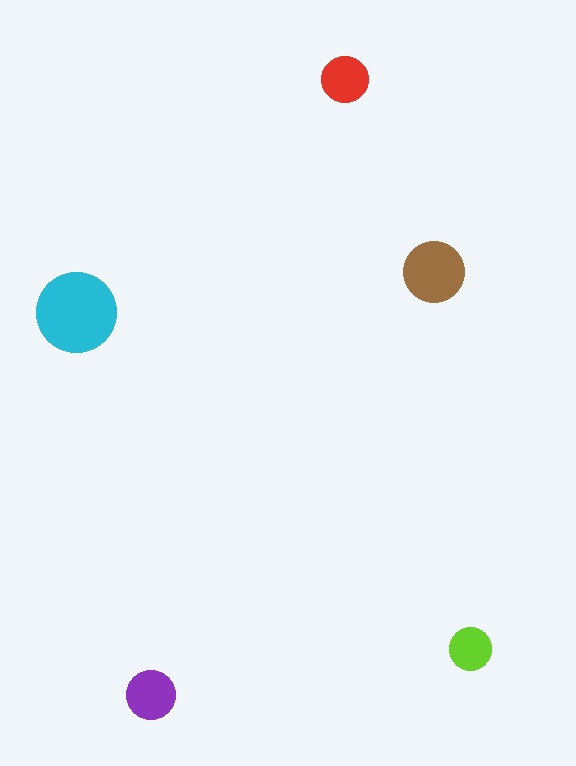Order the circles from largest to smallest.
the cyan one, the brown one, the purple one, the red one, the lime one.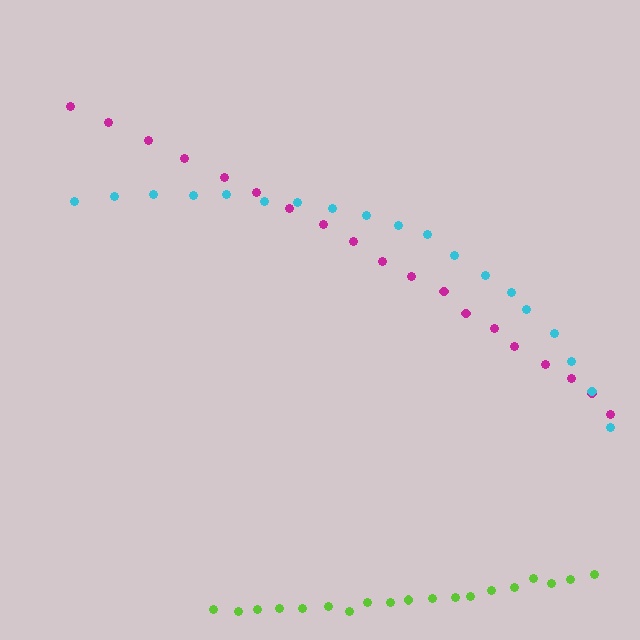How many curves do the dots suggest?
There are 3 distinct paths.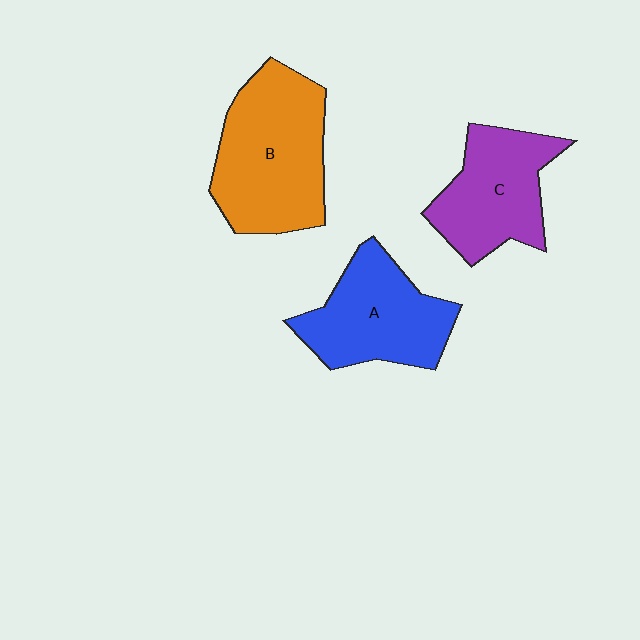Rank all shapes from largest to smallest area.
From largest to smallest: B (orange), A (blue), C (purple).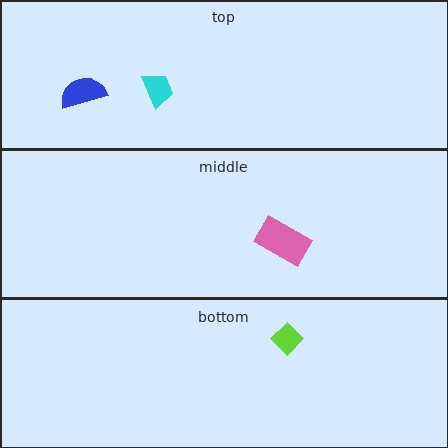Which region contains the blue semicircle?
The top region.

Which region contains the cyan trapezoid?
The top region.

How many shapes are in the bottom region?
1.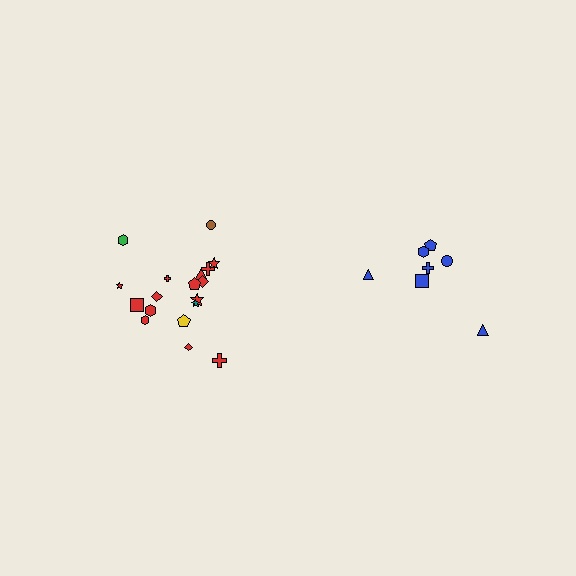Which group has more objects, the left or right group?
The left group.